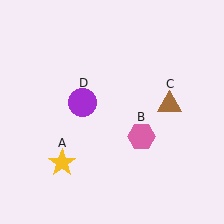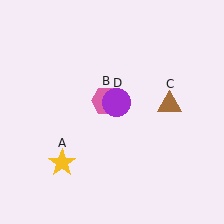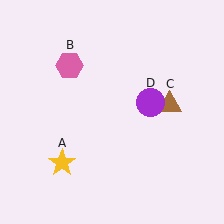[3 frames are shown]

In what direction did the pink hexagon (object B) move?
The pink hexagon (object B) moved up and to the left.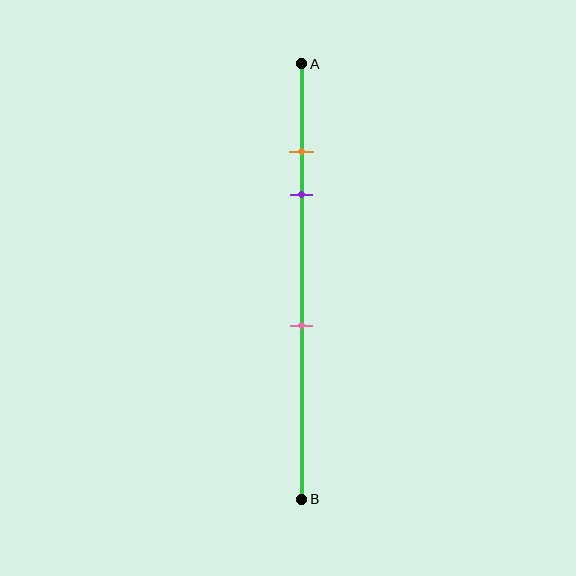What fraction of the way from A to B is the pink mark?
The pink mark is approximately 60% (0.6) of the way from A to B.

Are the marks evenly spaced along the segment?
No, the marks are not evenly spaced.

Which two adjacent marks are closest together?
The orange and purple marks are the closest adjacent pair.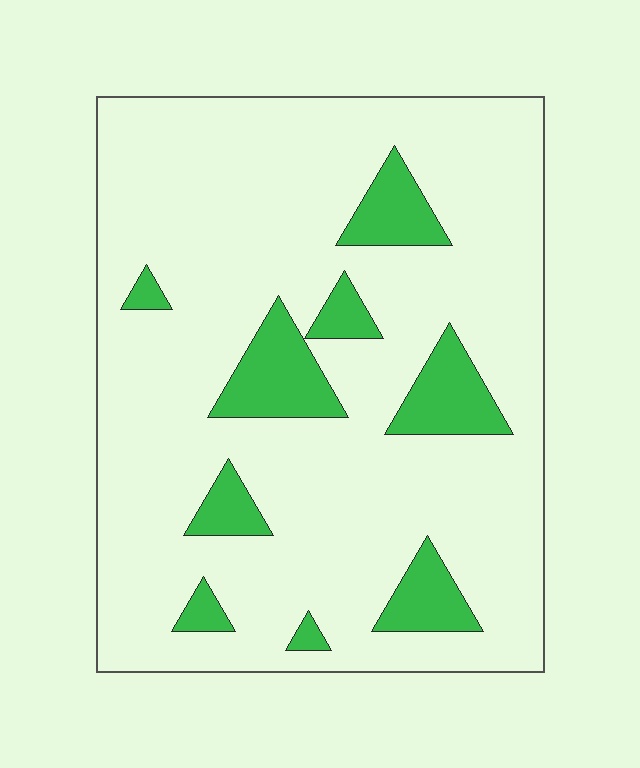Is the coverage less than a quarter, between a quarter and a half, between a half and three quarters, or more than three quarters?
Less than a quarter.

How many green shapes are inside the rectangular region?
9.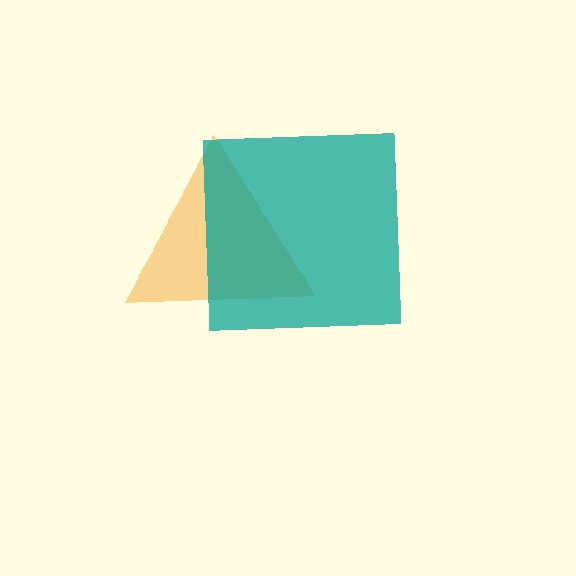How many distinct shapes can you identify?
There are 2 distinct shapes: an orange triangle, a teal square.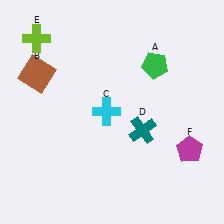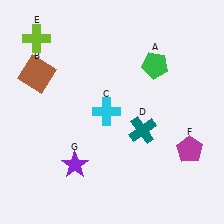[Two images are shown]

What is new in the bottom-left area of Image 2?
A purple star (G) was added in the bottom-left area of Image 2.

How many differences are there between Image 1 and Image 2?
There is 1 difference between the two images.